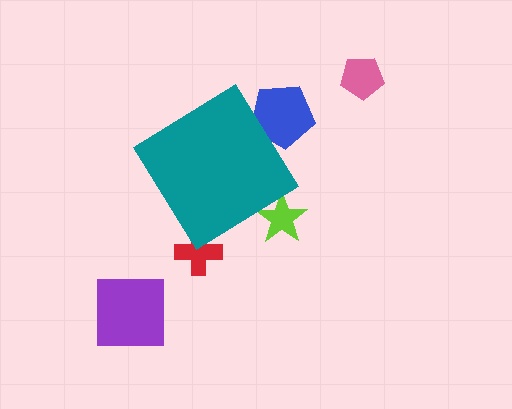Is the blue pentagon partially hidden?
Yes, the blue pentagon is partially hidden behind the teal diamond.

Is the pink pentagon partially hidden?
No, the pink pentagon is fully visible.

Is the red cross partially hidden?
Yes, the red cross is partially hidden behind the teal diamond.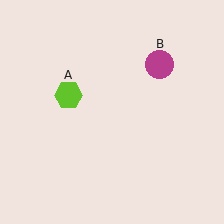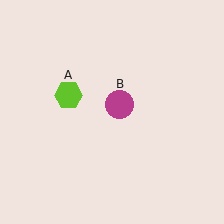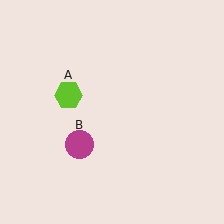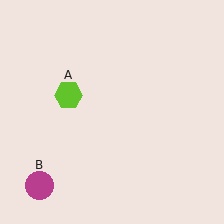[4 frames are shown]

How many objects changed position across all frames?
1 object changed position: magenta circle (object B).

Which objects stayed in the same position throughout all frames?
Lime hexagon (object A) remained stationary.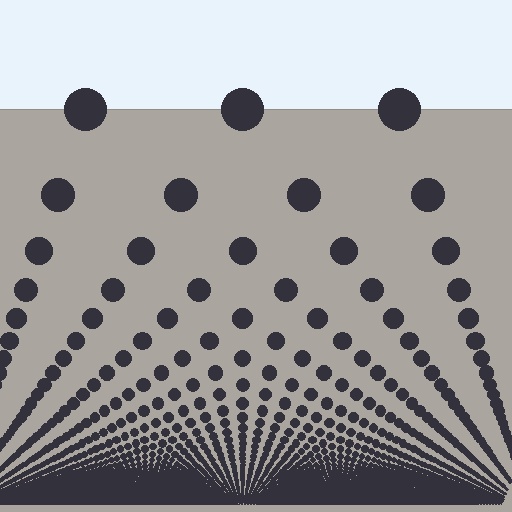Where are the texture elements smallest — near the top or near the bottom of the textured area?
Near the bottom.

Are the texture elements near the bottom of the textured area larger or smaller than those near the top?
Smaller. The gradient is inverted — elements near the bottom are smaller and denser.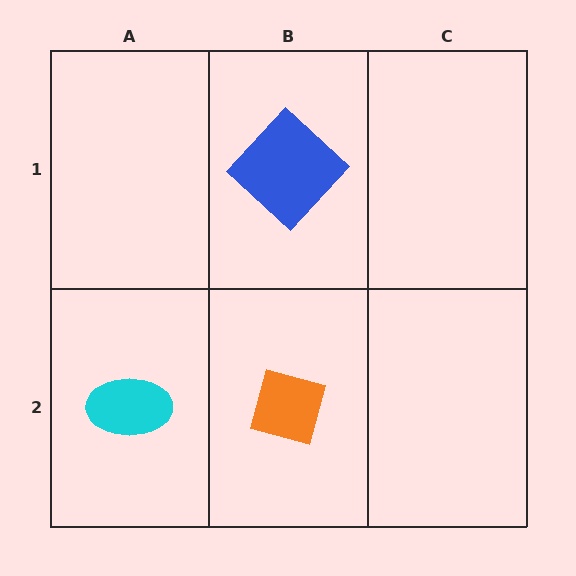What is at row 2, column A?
A cyan ellipse.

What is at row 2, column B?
An orange diamond.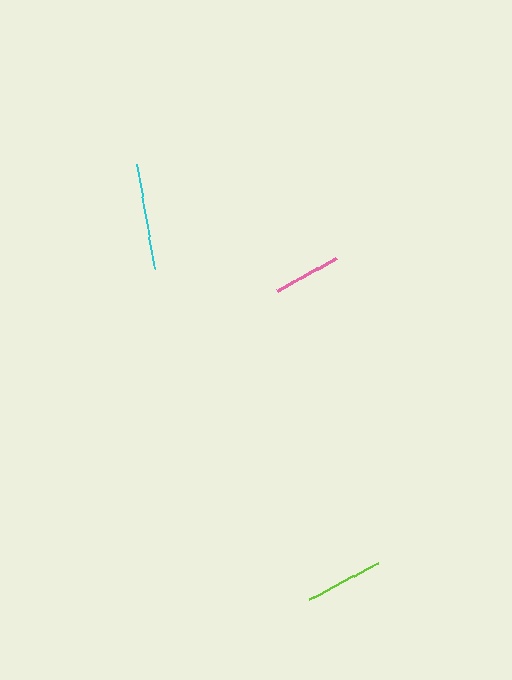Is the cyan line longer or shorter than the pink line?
The cyan line is longer than the pink line.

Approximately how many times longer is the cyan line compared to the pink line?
The cyan line is approximately 1.6 times the length of the pink line.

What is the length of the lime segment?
The lime segment is approximately 78 pixels long.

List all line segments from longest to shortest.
From longest to shortest: cyan, lime, pink.